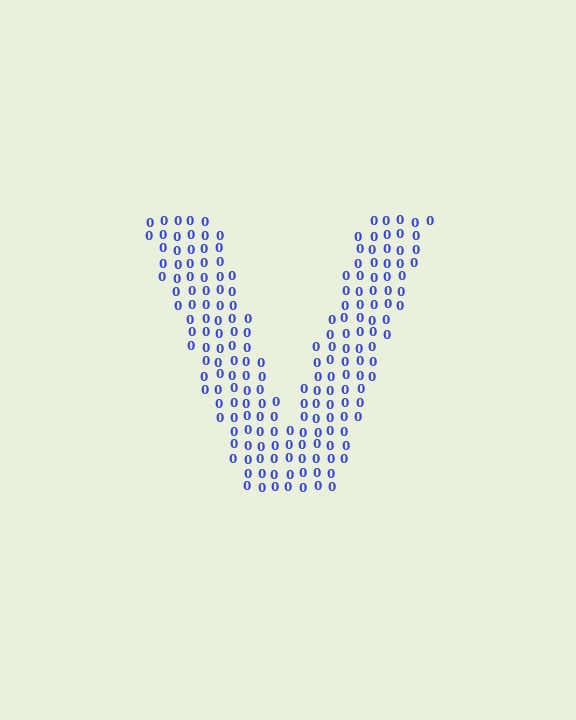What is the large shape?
The large shape is the letter V.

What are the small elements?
The small elements are digit 0's.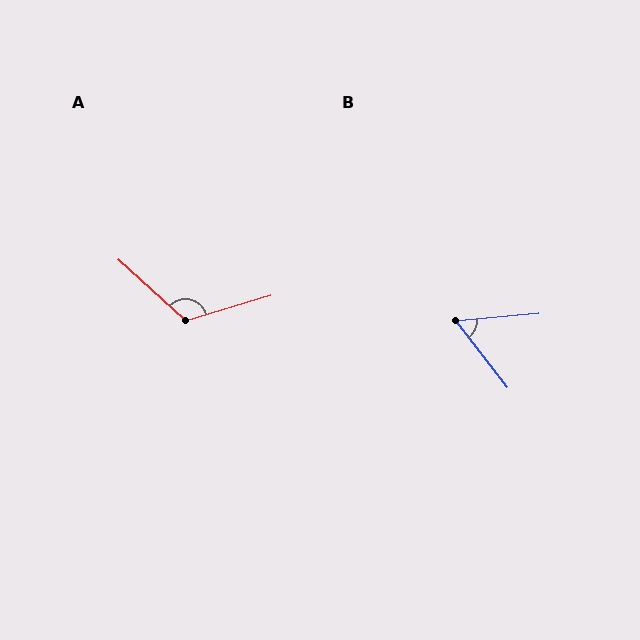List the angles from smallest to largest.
B (58°), A (121°).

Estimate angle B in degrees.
Approximately 58 degrees.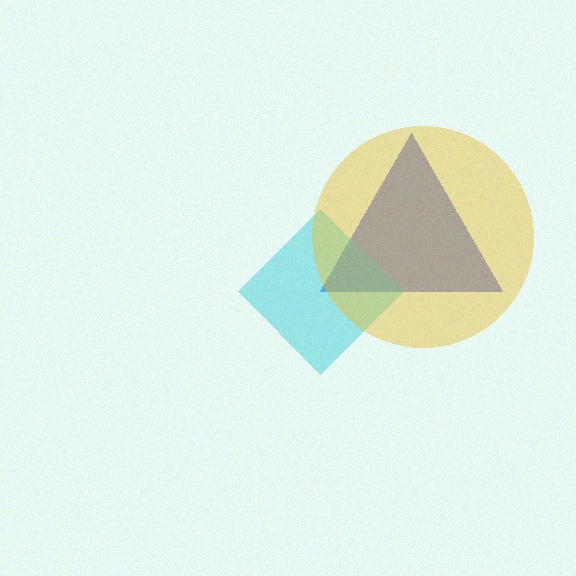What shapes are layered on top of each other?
The layered shapes are: a blue triangle, a cyan diamond, a yellow circle.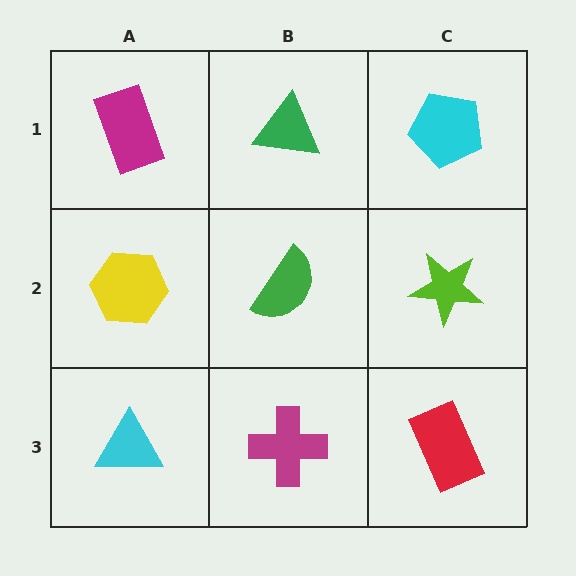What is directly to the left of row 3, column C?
A magenta cross.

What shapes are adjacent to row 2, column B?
A green triangle (row 1, column B), a magenta cross (row 3, column B), a yellow hexagon (row 2, column A), a lime star (row 2, column C).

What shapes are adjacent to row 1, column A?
A yellow hexagon (row 2, column A), a green triangle (row 1, column B).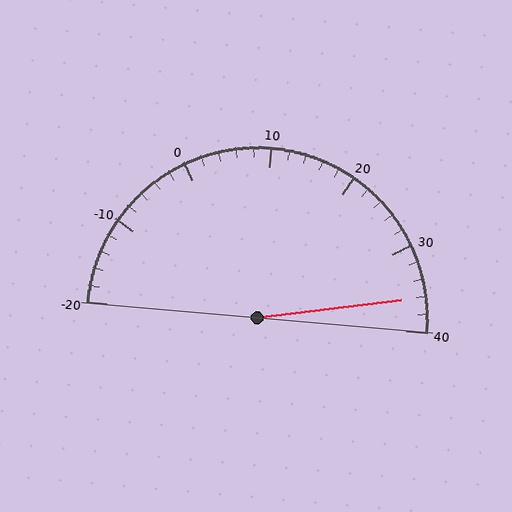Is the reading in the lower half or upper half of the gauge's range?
The reading is in the upper half of the range (-20 to 40).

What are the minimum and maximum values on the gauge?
The gauge ranges from -20 to 40.